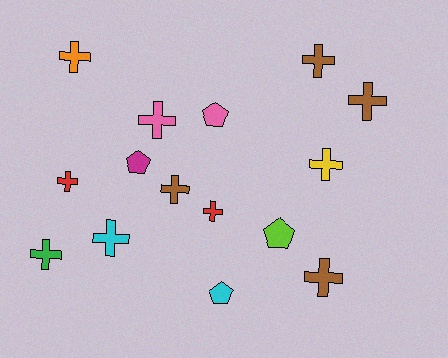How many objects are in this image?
There are 15 objects.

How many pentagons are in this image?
There are 4 pentagons.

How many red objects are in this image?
There are 2 red objects.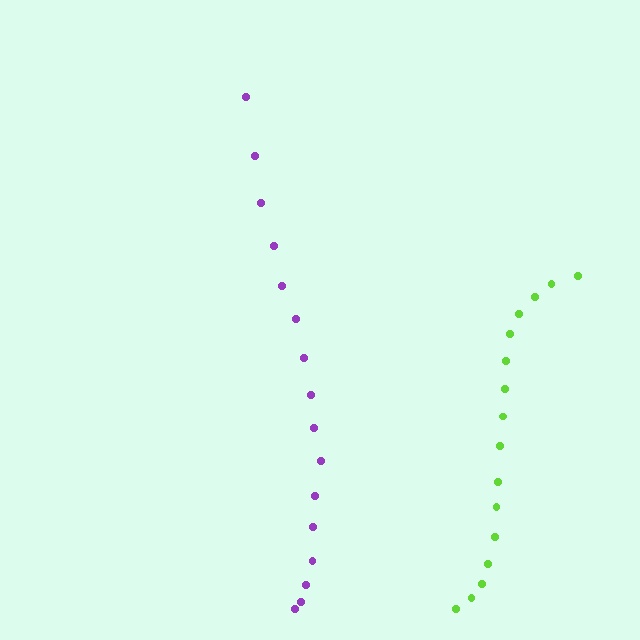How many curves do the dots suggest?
There are 2 distinct paths.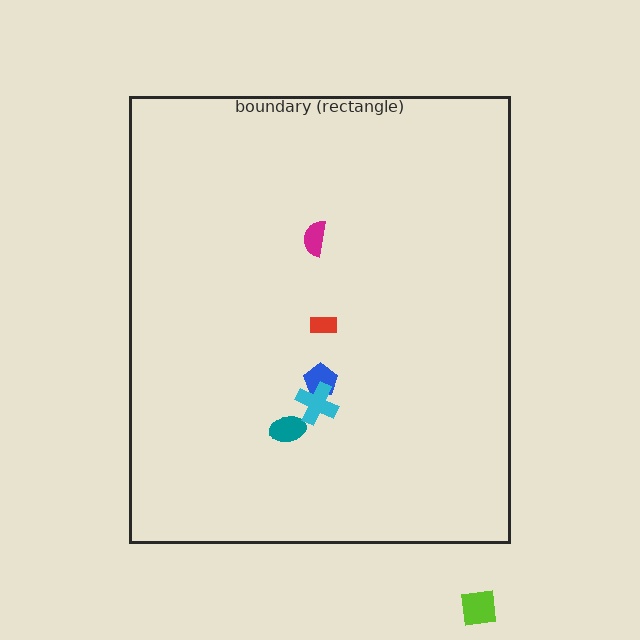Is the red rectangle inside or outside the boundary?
Inside.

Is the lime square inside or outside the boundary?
Outside.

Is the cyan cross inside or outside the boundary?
Inside.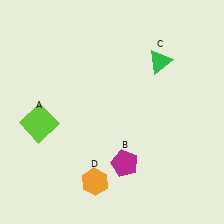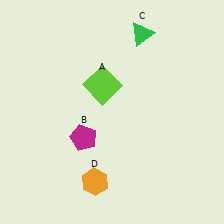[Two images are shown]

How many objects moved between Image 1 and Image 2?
3 objects moved between the two images.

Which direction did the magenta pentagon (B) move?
The magenta pentagon (B) moved left.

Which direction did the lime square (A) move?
The lime square (A) moved right.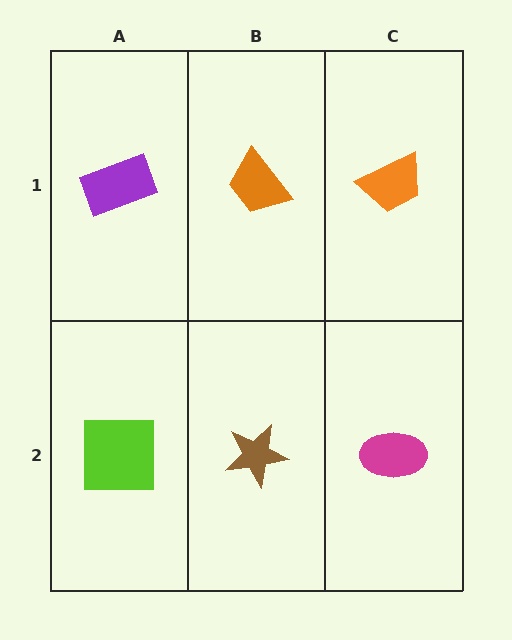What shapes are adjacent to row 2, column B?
An orange trapezoid (row 1, column B), a lime square (row 2, column A), a magenta ellipse (row 2, column C).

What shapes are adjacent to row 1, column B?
A brown star (row 2, column B), a purple rectangle (row 1, column A), an orange trapezoid (row 1, column C).